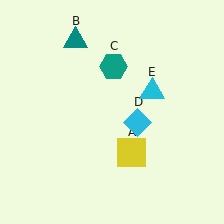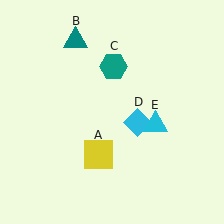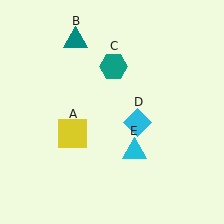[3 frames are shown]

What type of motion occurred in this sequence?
The yellow square (object A), cyan triangle (object E) rotated clockwise around the center of the scene.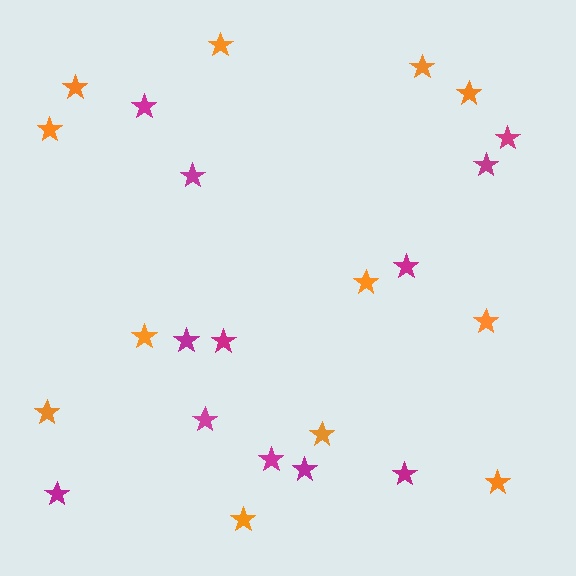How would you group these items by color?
There are 2 groups: one group of magenta stars (12) and one group of orange stars (12).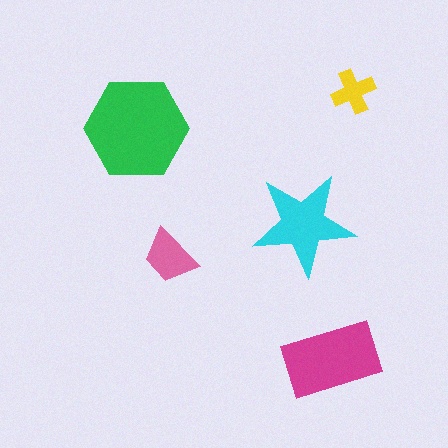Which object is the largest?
The green hexagon.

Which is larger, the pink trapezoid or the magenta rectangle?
The magenta rectangle.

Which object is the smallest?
The yellow cross.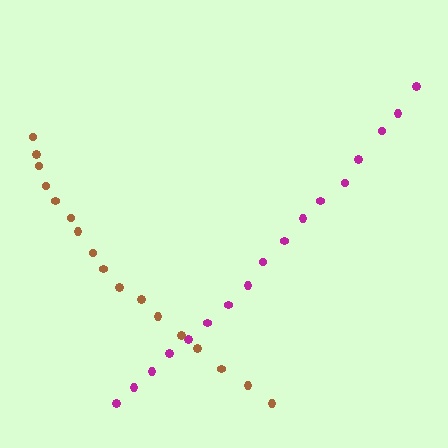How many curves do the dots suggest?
There are 2 distinct paths.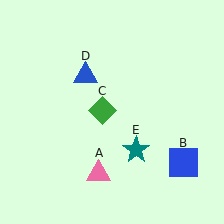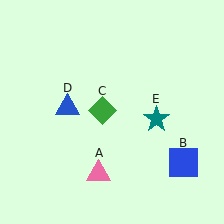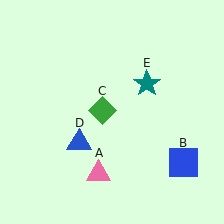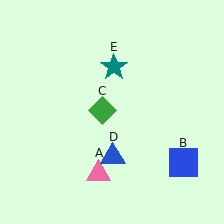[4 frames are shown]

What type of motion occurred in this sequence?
The blue triangle (object D), teal star (object E) rotated counterclockwise around the center of the scene.